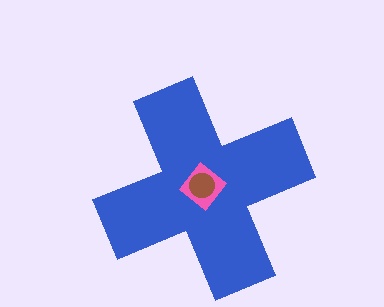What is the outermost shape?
The blue cross.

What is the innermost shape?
The brown circle.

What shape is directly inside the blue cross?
The pink diamond.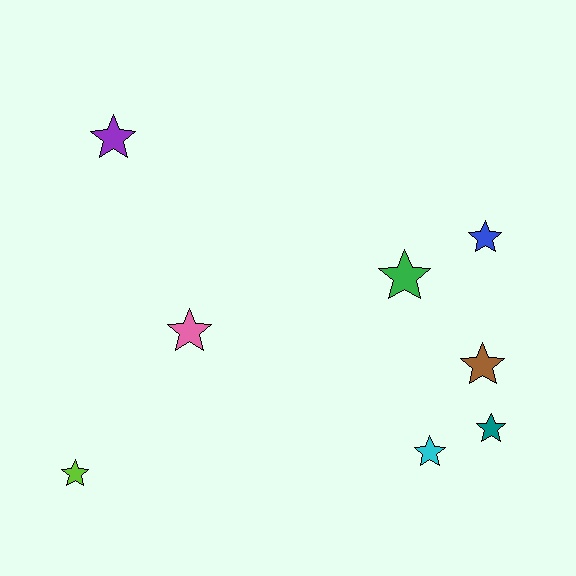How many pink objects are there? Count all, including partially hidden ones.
There is 1 pink object.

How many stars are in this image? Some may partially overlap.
There are 8 stars.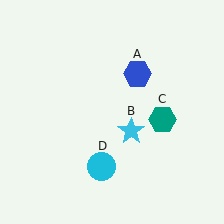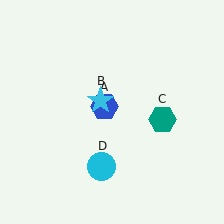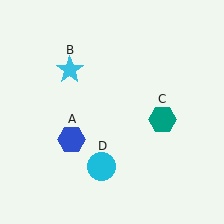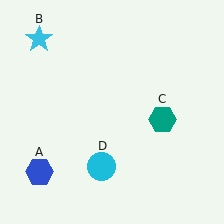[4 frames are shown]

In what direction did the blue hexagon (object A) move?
The blue hexagon (object A) moved down and to the left.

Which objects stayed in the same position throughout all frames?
Teal hexagon (object C) and cyan circle (object D) remained stationary.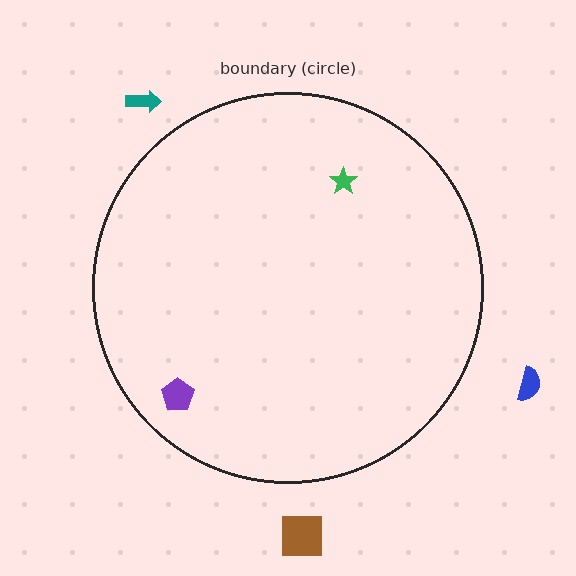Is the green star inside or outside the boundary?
Inside.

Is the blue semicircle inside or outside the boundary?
Outside.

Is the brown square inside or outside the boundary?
Outside.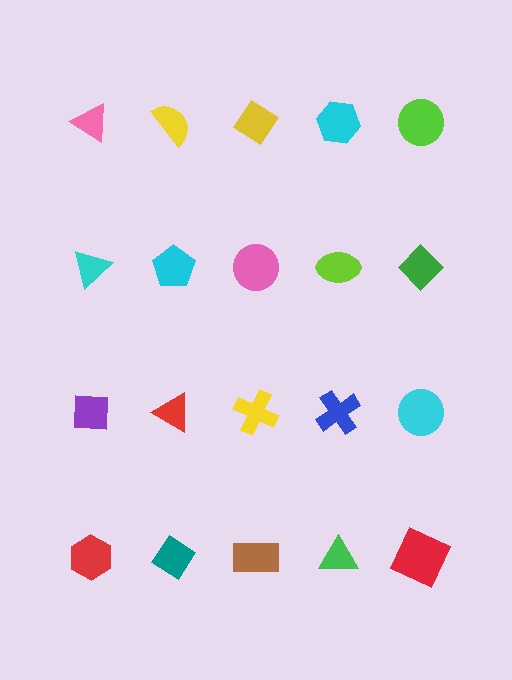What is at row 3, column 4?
A blue cross.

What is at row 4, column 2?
A teal diamond.